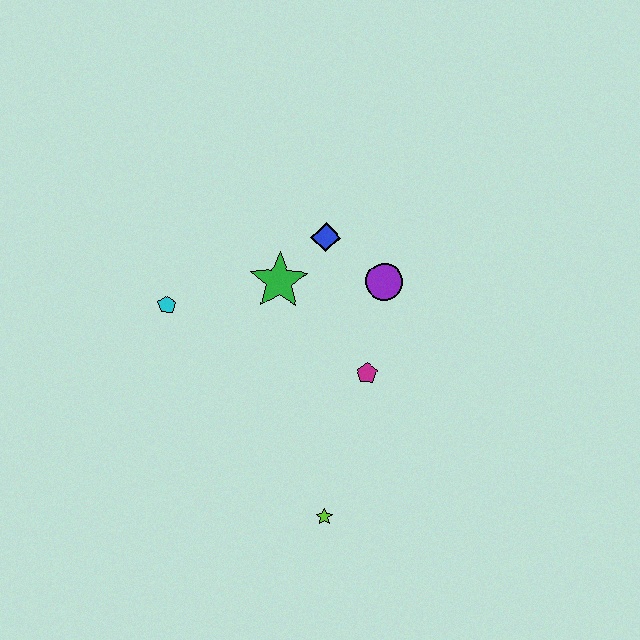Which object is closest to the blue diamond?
The green star is closest to the blue diamond.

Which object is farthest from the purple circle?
The lime star is farthest from the purple circle.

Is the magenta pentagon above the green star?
No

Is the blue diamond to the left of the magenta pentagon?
Yes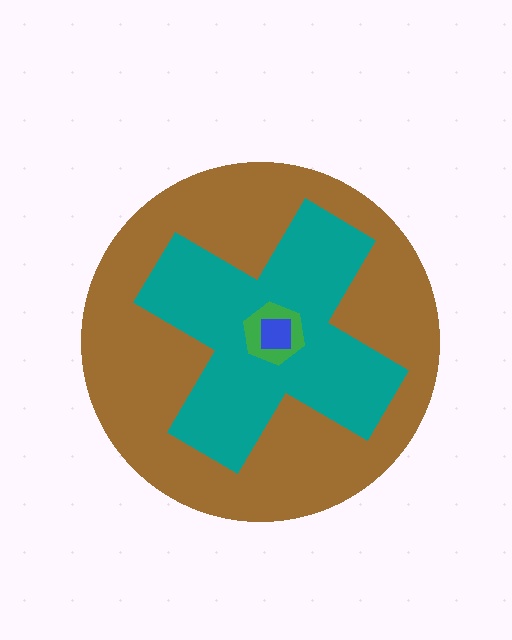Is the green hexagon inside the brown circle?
Yes.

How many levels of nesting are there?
4.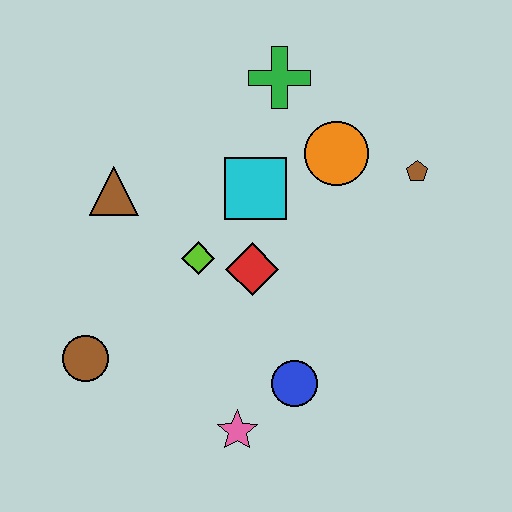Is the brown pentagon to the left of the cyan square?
No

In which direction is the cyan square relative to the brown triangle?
The cyan square is to the right of the brown triangle.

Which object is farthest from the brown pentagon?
The brown circle is farthest from the brown pentagon.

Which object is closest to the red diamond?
The lime diamond is closest to the red diamond.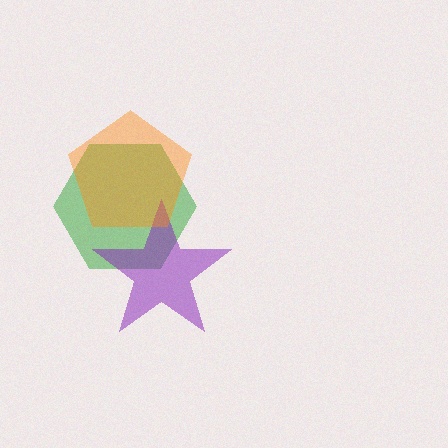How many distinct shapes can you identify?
There are 3 distinct shapes: a green hexagon, a purple star, an orange pentagon.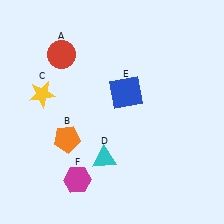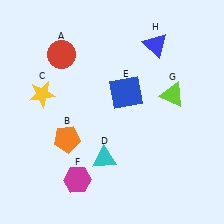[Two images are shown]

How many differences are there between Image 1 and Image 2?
There are 2 differences between the two images.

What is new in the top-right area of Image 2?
A lime triangle (G) was added in the top-right area of Image 2.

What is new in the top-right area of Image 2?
A blue triangle (H) was added in the top-right area of Image 2.